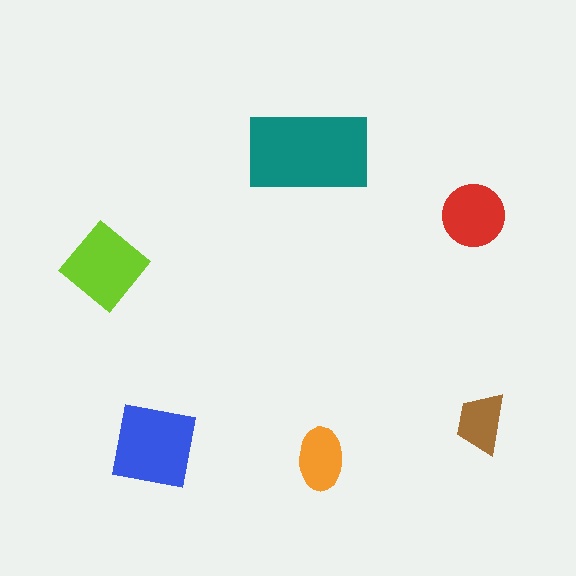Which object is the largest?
The teal rectangle.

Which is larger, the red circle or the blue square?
The blue square.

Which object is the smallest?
The brown trapezoid.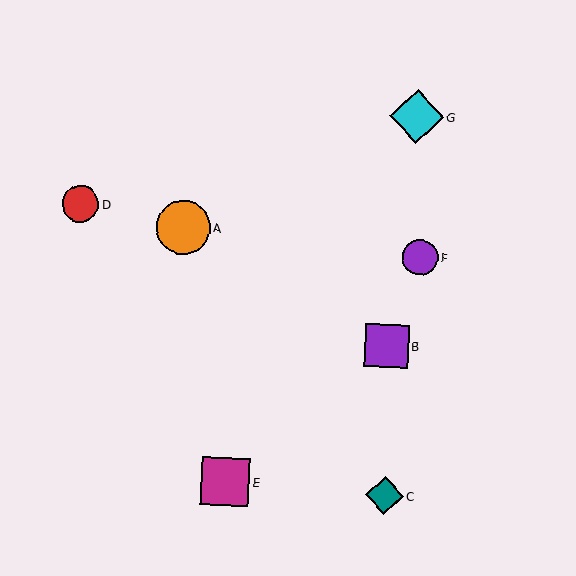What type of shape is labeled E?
Shape E is a magenta square.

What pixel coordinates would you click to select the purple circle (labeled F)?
Click at (420, 257) to select the purple circle F.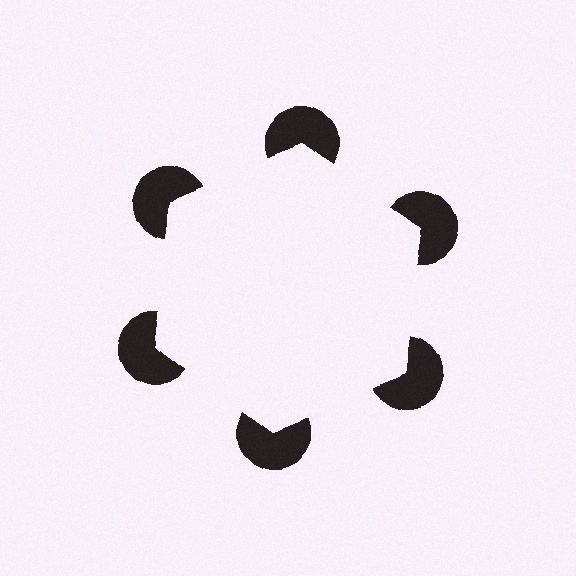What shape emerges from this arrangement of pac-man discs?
An illusory hexagon — its edges are inferred from the aligned wedge cuts in the pac-man discs, not physically drawn.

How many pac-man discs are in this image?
There are 6 — one at each vertex of the illusory hexagon.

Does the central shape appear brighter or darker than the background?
It typically appears slightly brighter than the background, even though no actual brightness change is drawn.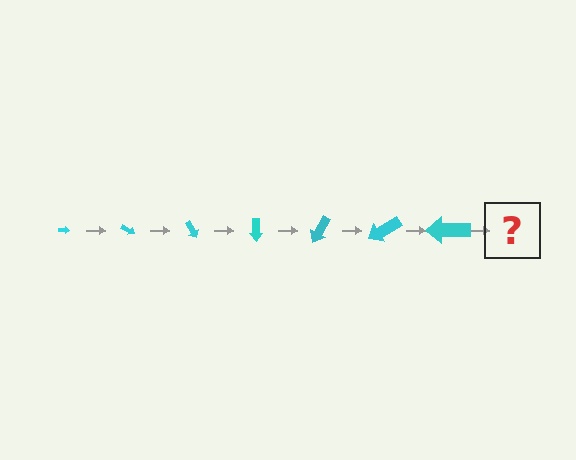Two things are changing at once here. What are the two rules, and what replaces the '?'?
The two rules are that the arrow grows larger each step and it rotates 30 degrees each step. The '?' should be an arrow, larger than the previous one and rotated 210 degrees from the start.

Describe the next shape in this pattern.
It should be an arrow, larger than the previous one and rotated 210 degrees from the start.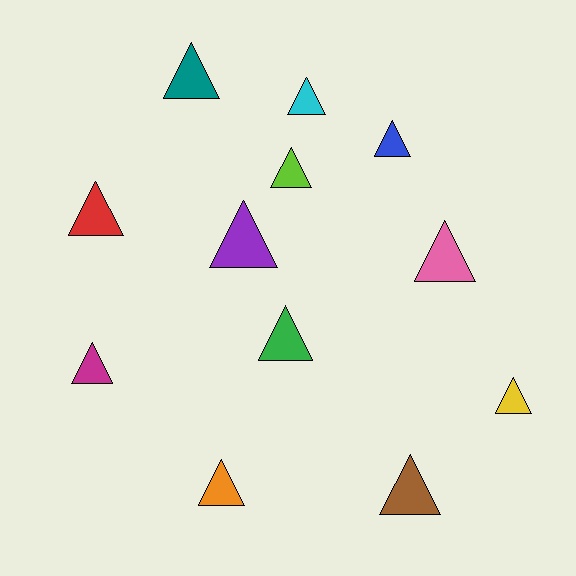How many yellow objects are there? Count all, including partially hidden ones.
There is 1 yellow object.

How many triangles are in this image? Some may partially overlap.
There are 12 triangles.